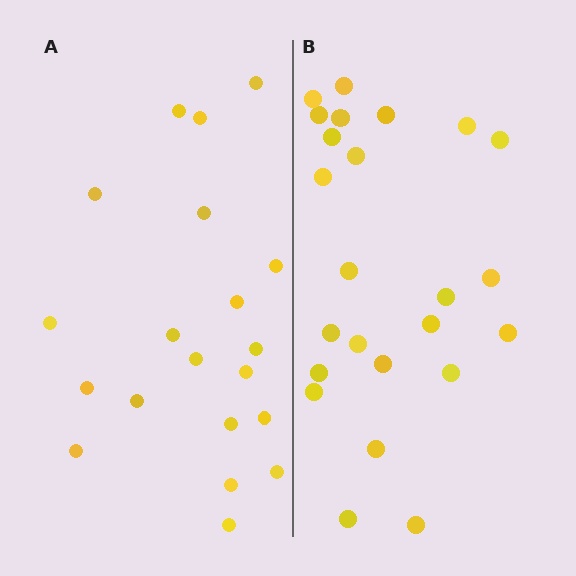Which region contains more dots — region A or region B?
Region B (the right region) has more dots.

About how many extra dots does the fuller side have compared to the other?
Region B has about 4 more dots than region A.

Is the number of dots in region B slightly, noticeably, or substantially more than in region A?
Region B has only slightly more — the two regions are fairly close. The ratio is roughly 1.2 to 1.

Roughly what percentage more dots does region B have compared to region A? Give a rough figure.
About 20% more.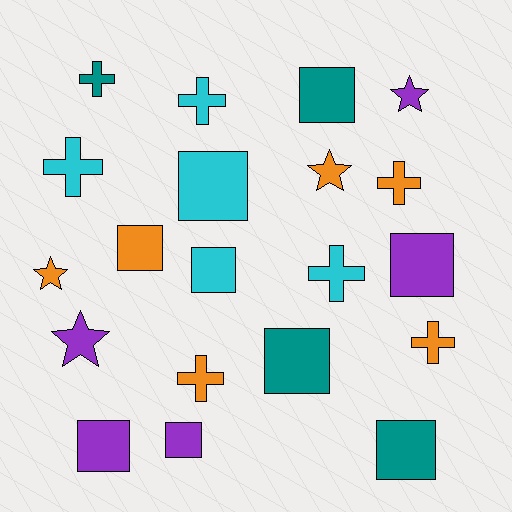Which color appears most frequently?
Orange, with 6 objects.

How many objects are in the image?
There are 20 objects.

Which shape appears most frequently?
Square, with 9 objects.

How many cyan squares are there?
There are 2 cyan squares.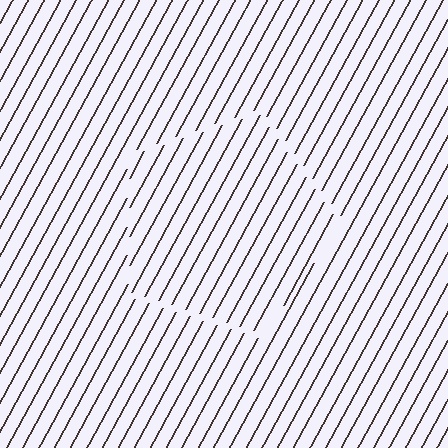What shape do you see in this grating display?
An illusory pentagon. The interior of the shape contains the same grating, shifted by half a period — the contour is defined by the phase discontinuity where line-ends from the inner and outer gratings abut.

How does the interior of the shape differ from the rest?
The interior of the shape contains the same grating, shifted by half a period — the contour is defined by the phase discontinuity where line-ends from the inner and outer gratings abut.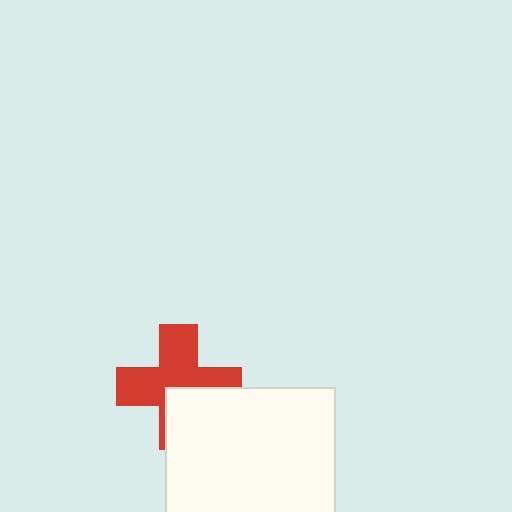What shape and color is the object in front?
The object in front is a white square.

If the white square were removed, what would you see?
You would see the complete red cross.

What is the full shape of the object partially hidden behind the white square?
The partially hidden object is a red cross.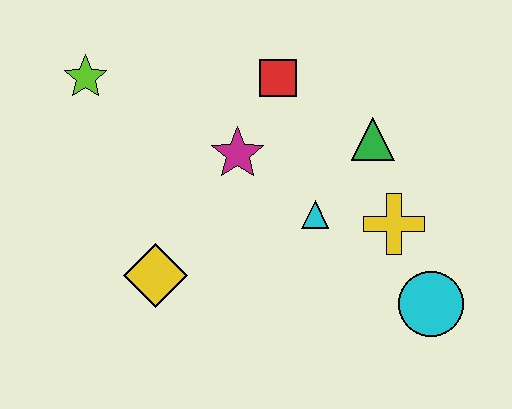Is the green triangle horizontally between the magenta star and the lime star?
No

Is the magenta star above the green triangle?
No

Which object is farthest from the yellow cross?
The lime star is farthest from the yellow cross.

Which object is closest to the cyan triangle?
The yellow cross is closest to the cyan triangle.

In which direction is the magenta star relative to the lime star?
The magenta star is to the right of the lime star.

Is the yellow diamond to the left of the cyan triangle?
Yes